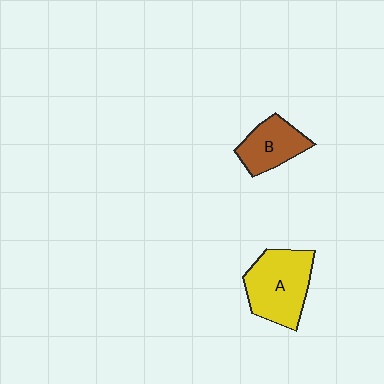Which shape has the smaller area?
Shape B (brown).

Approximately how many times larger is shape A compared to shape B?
Approximately 1.5 times.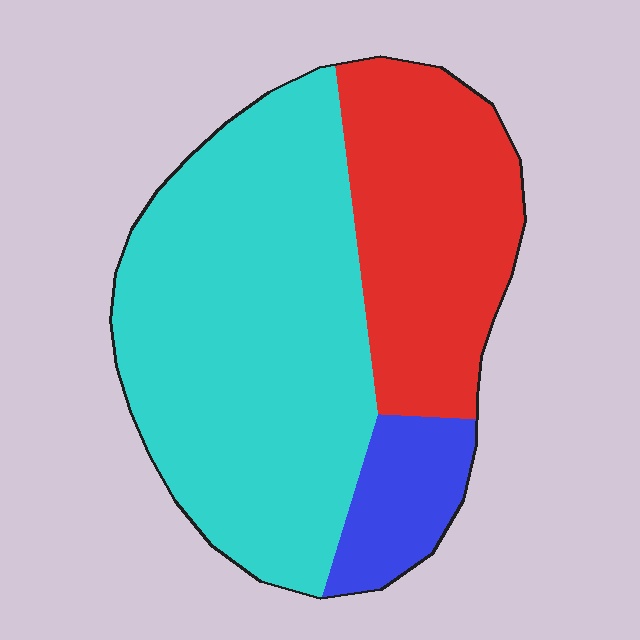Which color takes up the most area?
Cyan, at roughly 60%.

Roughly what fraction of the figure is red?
Red covers around 30% of the figure.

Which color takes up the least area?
Blue, at roughly 10%.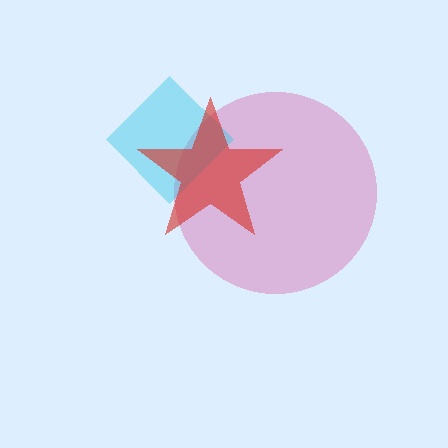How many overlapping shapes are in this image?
There are 3 overlapping shapes in the image.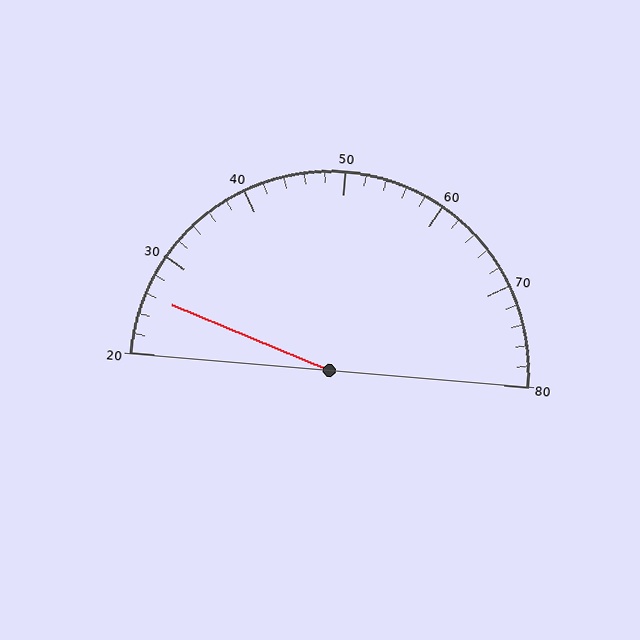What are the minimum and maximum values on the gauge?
The gauge ranges from 20 to 80.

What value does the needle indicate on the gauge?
The needle indicates approximately 26.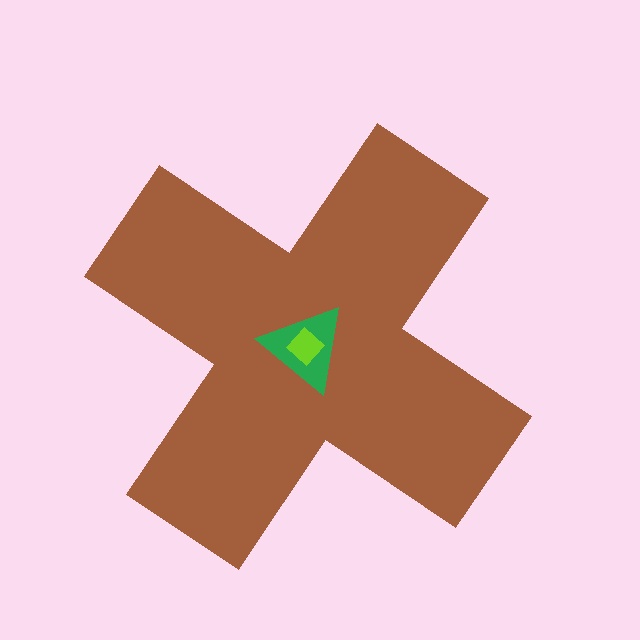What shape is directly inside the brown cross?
The green triangle.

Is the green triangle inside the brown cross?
Yes.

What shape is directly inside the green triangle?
The lime diamond.